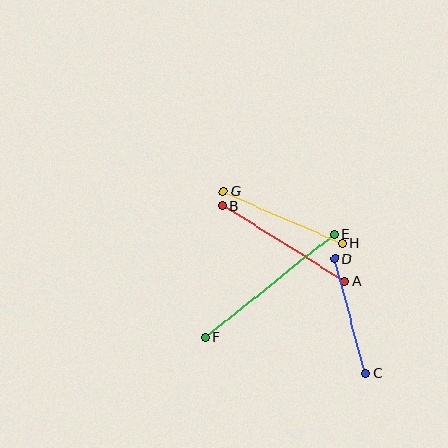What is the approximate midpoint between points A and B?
The midpoint is at approximately (284, 243) pixels.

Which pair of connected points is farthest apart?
Points E and F are farthest apart.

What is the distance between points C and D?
The distance is approximately 119 pixels.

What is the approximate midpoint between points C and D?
The midpoint is at approximately (350, 316) pixels.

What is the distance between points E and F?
The distance is approximately 165 pixels.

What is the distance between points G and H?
The distance is approximately 130 pixels.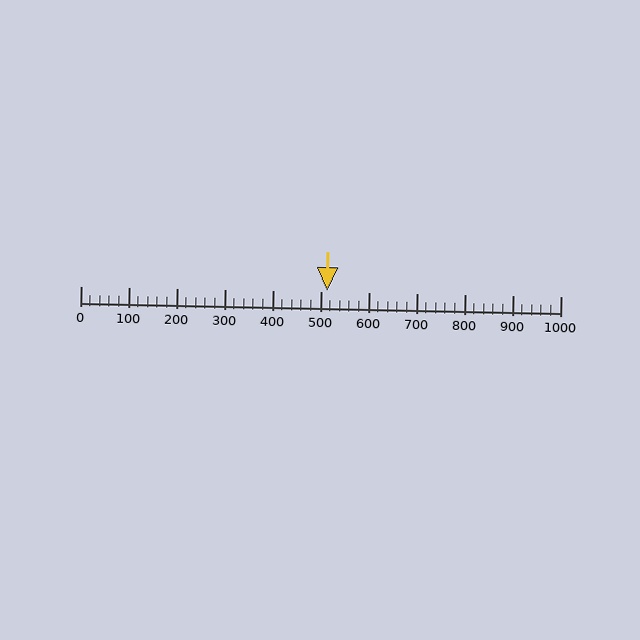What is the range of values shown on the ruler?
The ruler shows values from 0 to 1000.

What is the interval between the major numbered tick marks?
The major tick marks are spaced 100 units apart.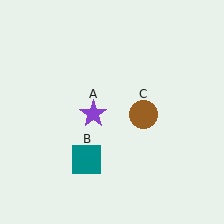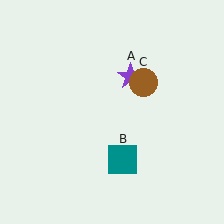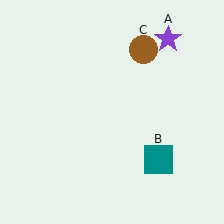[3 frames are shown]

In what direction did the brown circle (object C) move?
The brown circle (object C) moved up.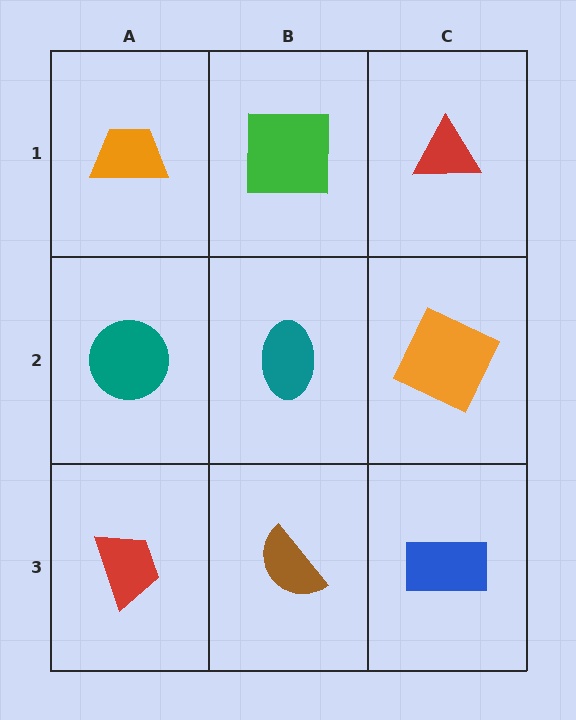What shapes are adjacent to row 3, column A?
A teal circle (row 2, column A), a brown semicircle (row 3, column B).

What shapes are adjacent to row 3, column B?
A teal ellipse (row 2, column B), a red trapezoid (row 3, column A), a blue rectangle (row 3, column C).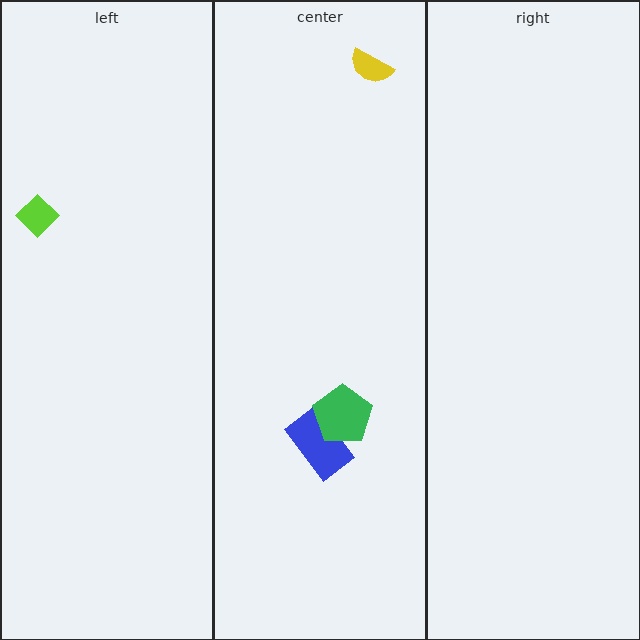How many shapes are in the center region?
3.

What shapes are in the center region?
The yellow semicircle, the blue rectangle, the green pentagon.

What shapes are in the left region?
The lime diamond.